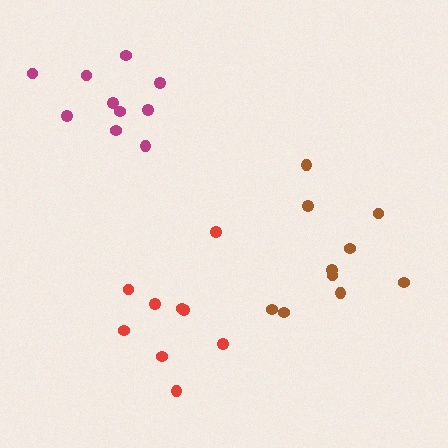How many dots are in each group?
Group 1: 9 dots, Group 2: 10 dots, Group 3: 10 dots (29 total).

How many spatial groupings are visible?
There are 3 spatial groupings.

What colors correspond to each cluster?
The clusters are colored: red, brown, magenta.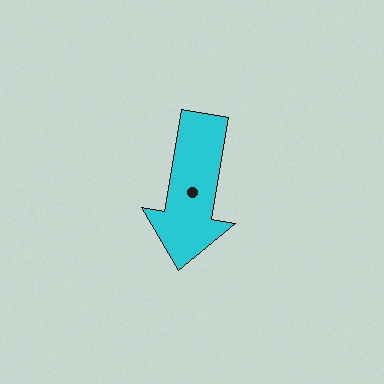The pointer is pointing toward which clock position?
Roughly 6 o'clock.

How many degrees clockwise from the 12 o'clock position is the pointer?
Approximately 190 degrees.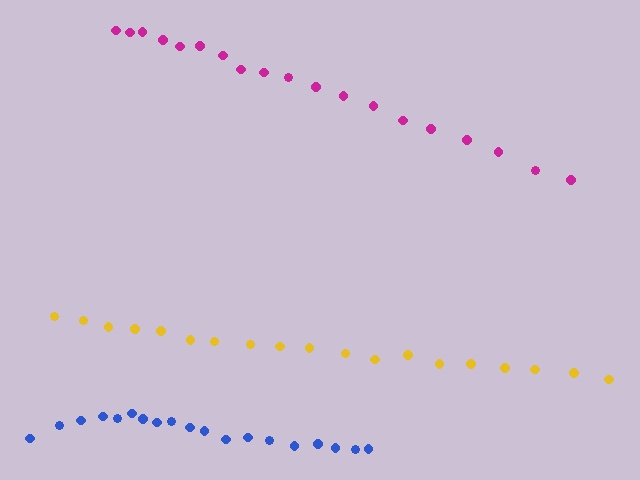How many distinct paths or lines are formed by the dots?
There are 3 distinct paths.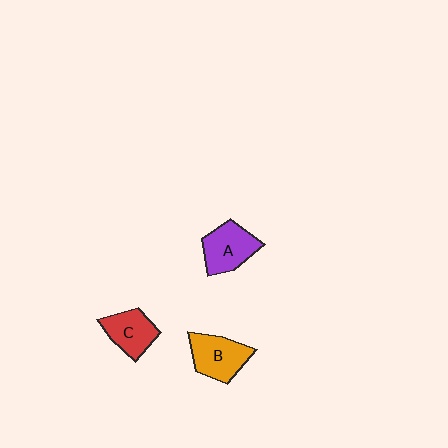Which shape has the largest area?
Shape B (orange).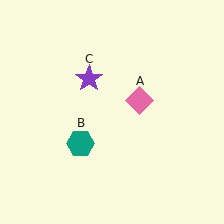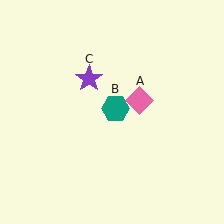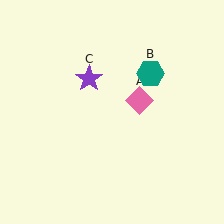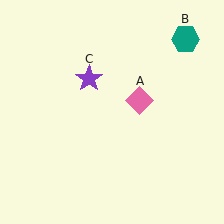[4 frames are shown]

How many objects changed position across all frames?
1 object changed position: teal hexagon (object B).